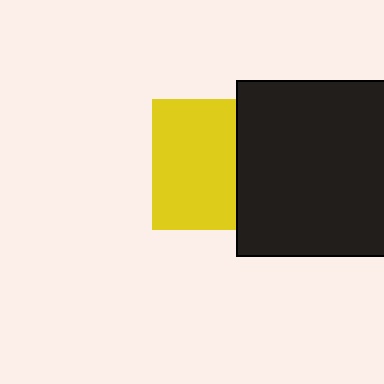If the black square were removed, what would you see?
You would see the complete yellow square.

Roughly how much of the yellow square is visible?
About half of it is visible (roughly 65%).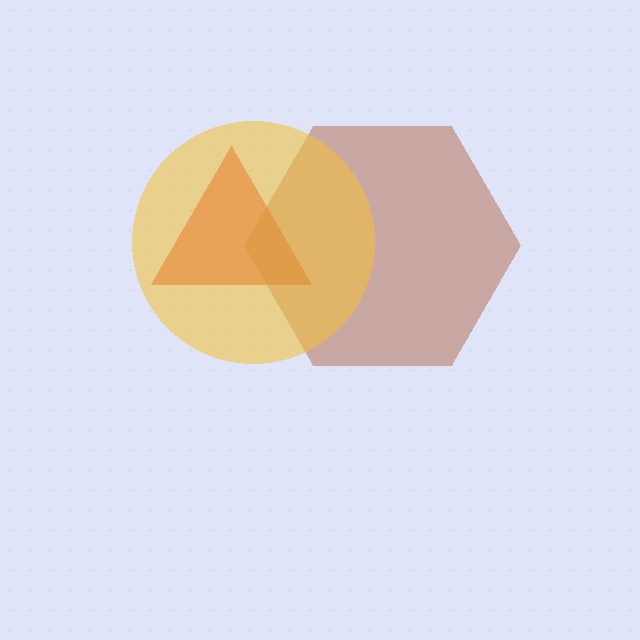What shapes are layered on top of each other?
The layered shapes are: a red triangle, a brown hexagon, a yellow circle.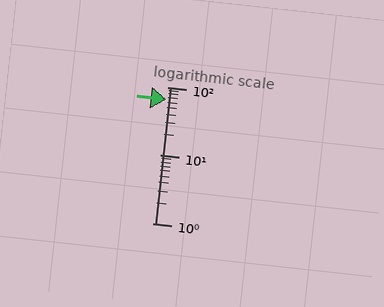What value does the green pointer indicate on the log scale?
The pointer indicates approximately 65.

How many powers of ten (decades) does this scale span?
The scale spans 2 decades, from 1 to 100.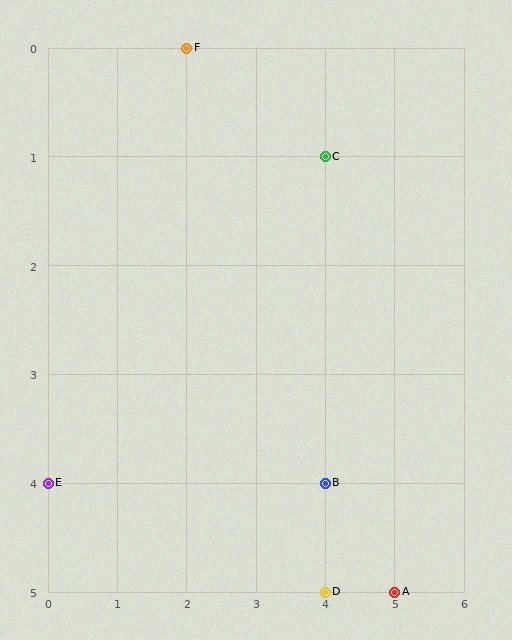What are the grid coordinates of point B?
Point B is at grid coordinates (4, 4).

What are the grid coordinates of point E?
Point E is at grid coordinates (0, 4).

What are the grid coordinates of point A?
Point A is at grid coordinates (5, 5).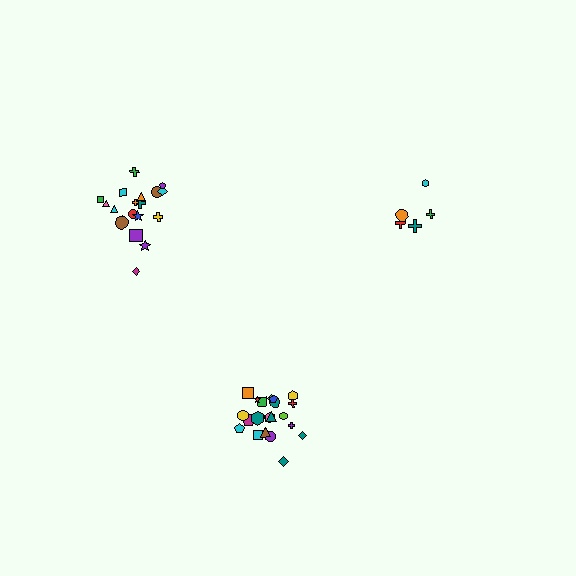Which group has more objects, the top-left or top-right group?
The top-left group.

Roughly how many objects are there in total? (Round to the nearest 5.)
Roughly 45 objects in total.